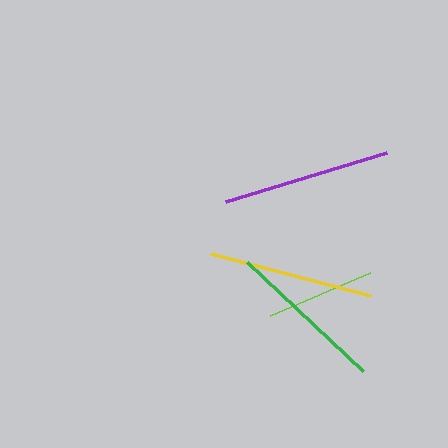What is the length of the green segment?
The green segment is approximately 159 pixels long.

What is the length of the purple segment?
The purple segment is approximately 169 pixels long.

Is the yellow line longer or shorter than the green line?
The yellow line is longer than the green line.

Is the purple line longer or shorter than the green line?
The purple line is longer than the green line.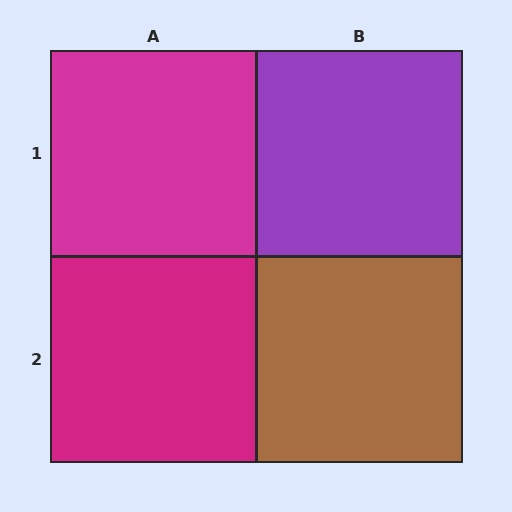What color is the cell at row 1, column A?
Magenta.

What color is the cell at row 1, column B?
Purple.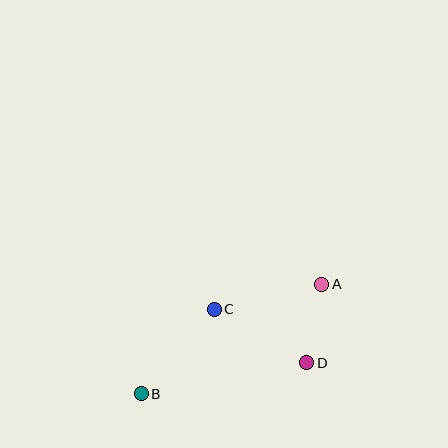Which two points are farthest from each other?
Points A and B are farthest from each other.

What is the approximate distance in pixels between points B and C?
The distance between B and C is approximately 112 pixels.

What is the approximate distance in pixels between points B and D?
The distance between B and D is approximately 168 pixels.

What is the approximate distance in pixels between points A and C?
The distance between A and C is approximately 110 pixels.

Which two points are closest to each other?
Points A and D are closest to each other.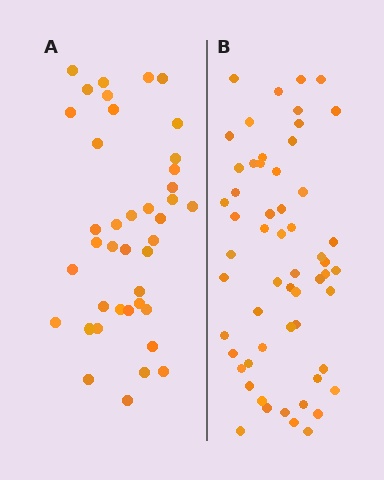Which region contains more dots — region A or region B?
Region B (the right region) has more dots.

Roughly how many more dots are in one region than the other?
Region B has approximately 15 more dots than region A.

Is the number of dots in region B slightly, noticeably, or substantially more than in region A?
Region B has noticeably more, but not dramatically so. The ratio is roughly 1.4 to 1.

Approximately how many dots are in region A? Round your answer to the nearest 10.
About 40 dots.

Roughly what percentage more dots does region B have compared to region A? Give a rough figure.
About 40% more.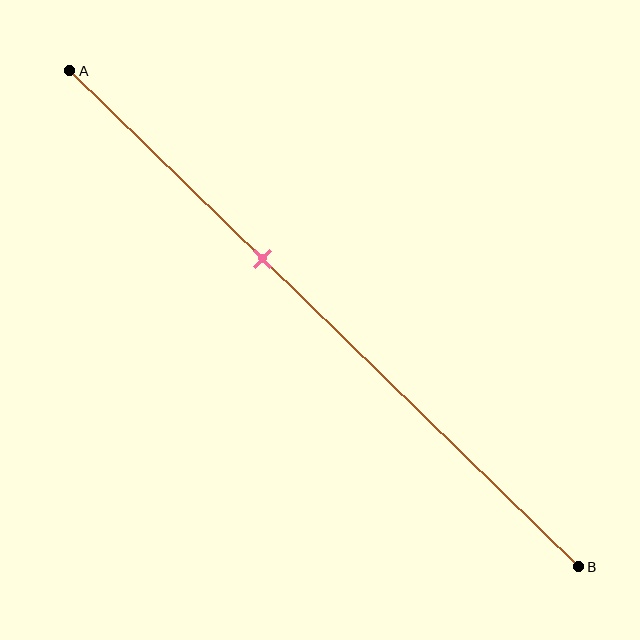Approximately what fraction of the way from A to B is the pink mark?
The pink mark is approximately 40% of the way from A to B.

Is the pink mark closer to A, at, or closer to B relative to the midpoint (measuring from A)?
The pink mark is closer to point A than the midpoint of segment AB.